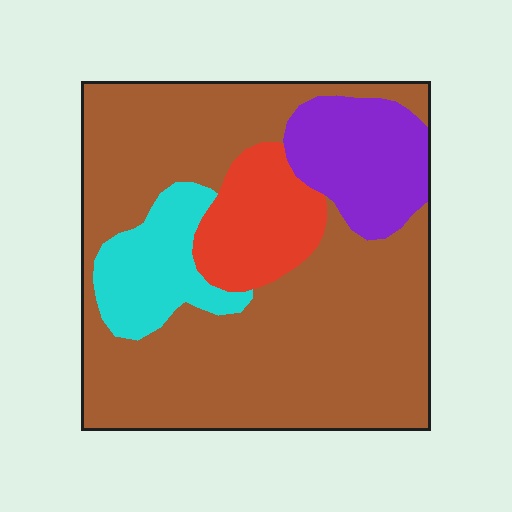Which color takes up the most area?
Brown, at roughly 65%.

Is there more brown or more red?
Brown.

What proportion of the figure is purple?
Purple covers about 15% of the figure.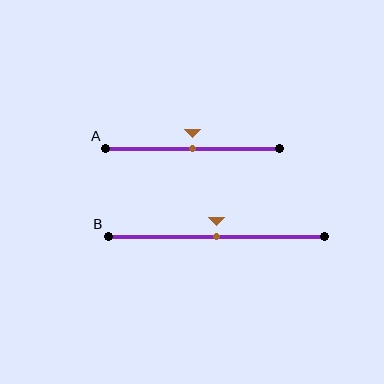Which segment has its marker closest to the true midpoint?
Segment A has its marker closest to the true midpoint.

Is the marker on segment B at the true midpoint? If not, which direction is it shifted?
Yes, the marker on segment B is at the true midpoint.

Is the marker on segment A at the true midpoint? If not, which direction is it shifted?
Yes, the marker on segment A is at the true midpoint.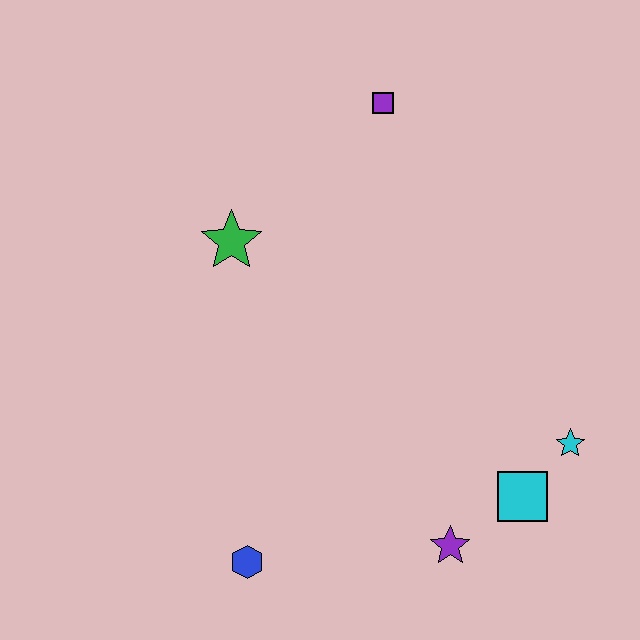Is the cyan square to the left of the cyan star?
Yes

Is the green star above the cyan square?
Yes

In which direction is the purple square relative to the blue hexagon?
The purple square is above the blue hexagon.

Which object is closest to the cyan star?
The cyan square is closest to the cyan star.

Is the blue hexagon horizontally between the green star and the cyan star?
Yes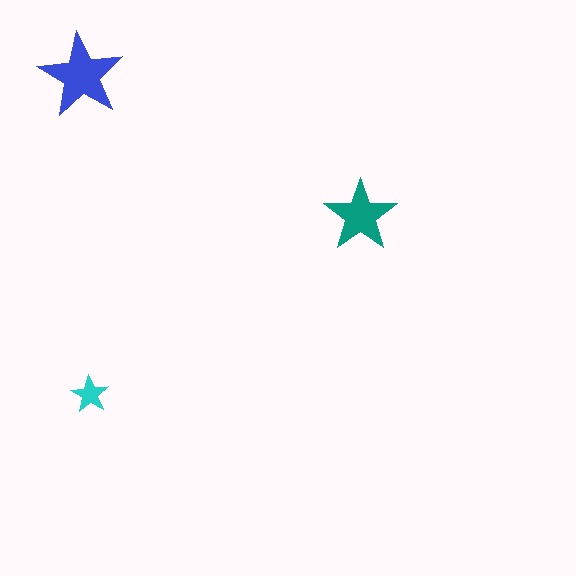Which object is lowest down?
The cyan star is bottommost.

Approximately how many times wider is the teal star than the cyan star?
About 2 times wider.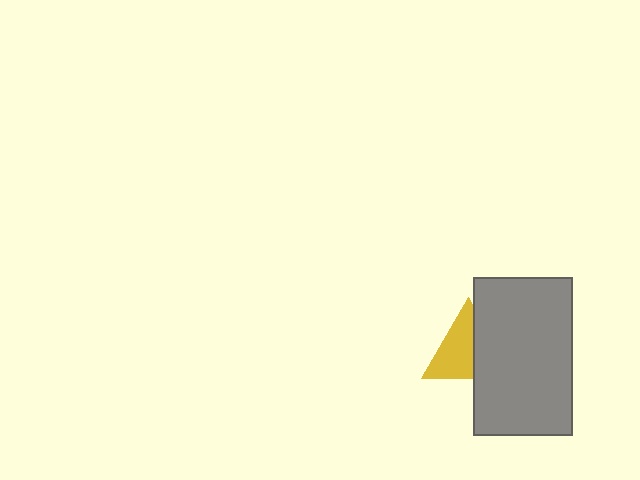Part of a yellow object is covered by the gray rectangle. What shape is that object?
It is a triangle.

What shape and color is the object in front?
The object in front is a gray rectangle.